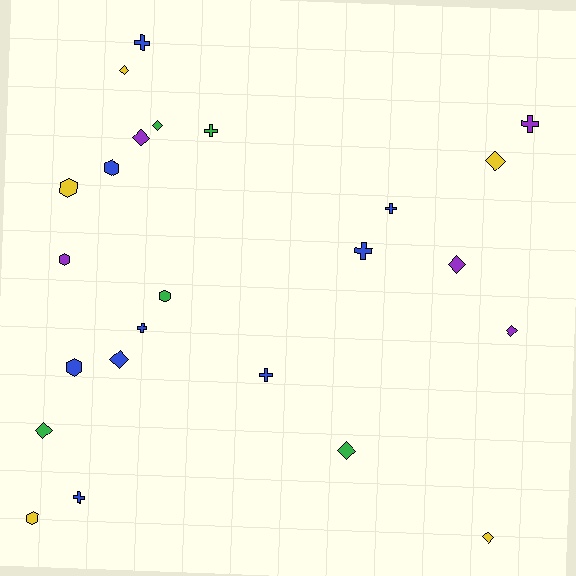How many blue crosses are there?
There are 6 blue crosses.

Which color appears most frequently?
Blue, with 9 objects.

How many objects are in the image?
There are 24 objects.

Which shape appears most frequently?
Diamond, with 10 objects.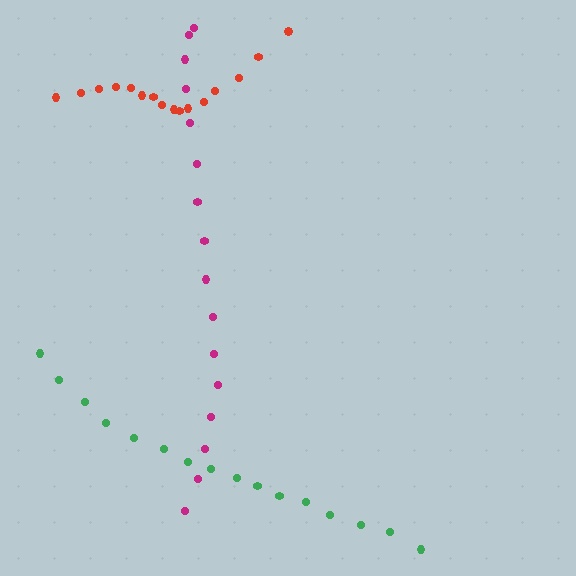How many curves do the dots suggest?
There are 3 distinct paths.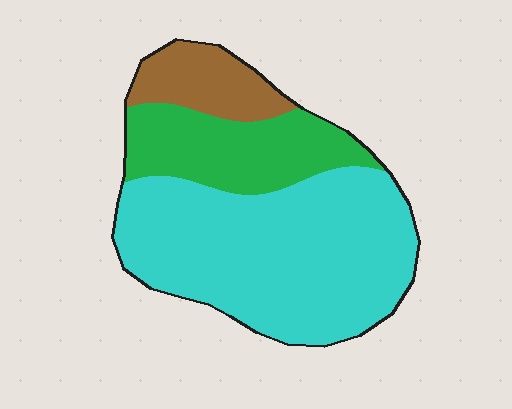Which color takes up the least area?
Brown, at roughly 15%.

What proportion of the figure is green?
Green takes up about one quarter (1/4) of the figure.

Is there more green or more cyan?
Cyan.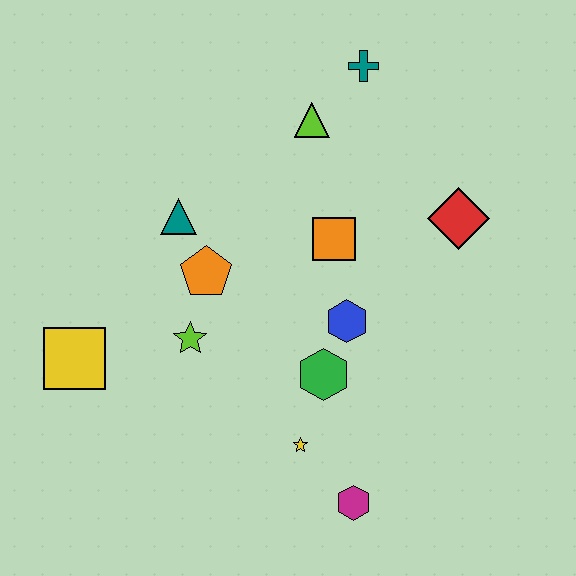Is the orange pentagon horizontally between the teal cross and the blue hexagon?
No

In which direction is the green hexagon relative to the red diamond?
The green hexagon is below the red diamond.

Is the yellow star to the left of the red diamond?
Yes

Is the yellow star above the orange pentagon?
No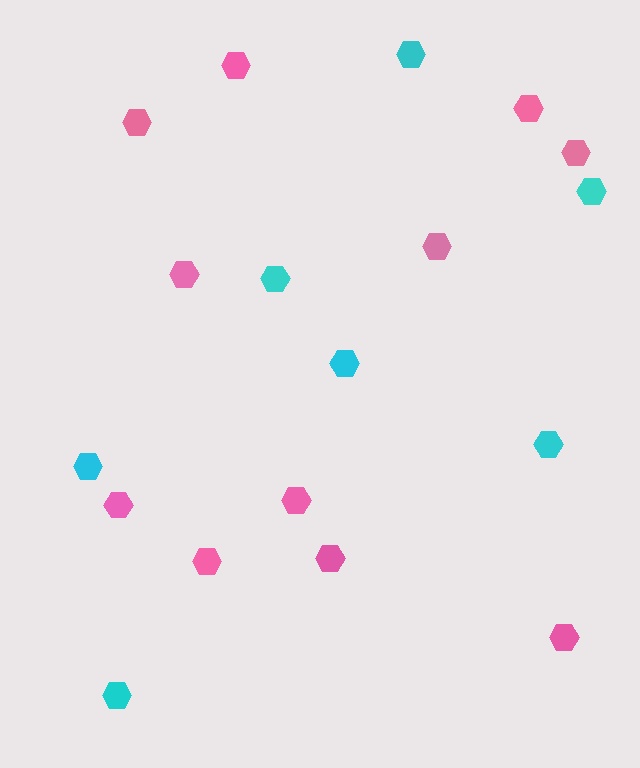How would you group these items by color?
There are 2 groups: one group of pink hexagons (11) and one group of cyan hexagons (7).